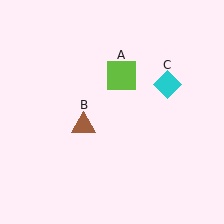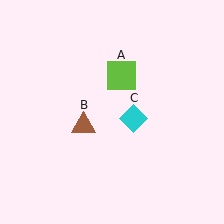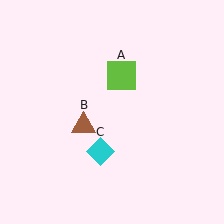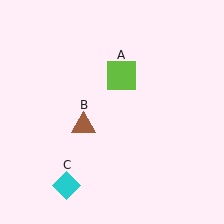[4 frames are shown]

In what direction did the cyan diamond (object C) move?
The cyan diamond (object C) moved down and to the left.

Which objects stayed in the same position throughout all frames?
Lime square (object A) and brown triangle (object B) remained stationary.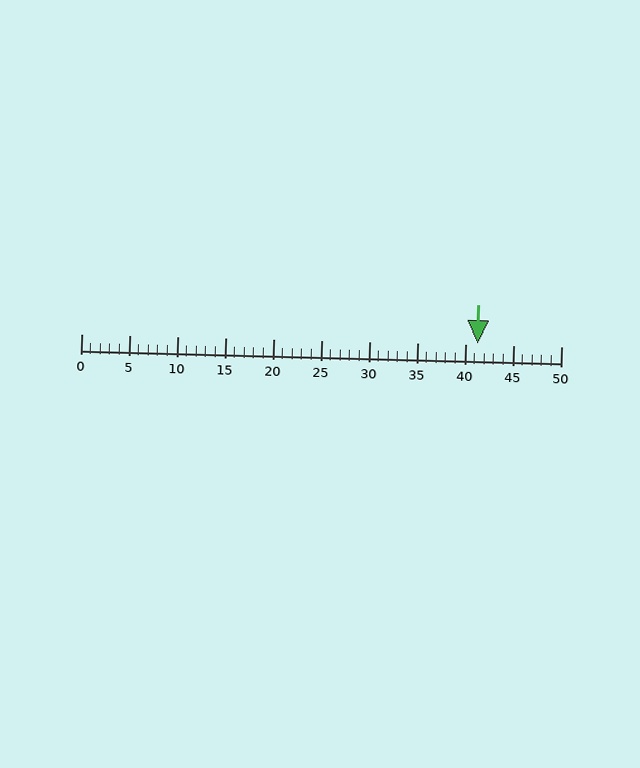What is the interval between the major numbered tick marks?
The major tick marks are spaced 5 units apart.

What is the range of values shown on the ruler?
The ruler shows values from 0 to 50.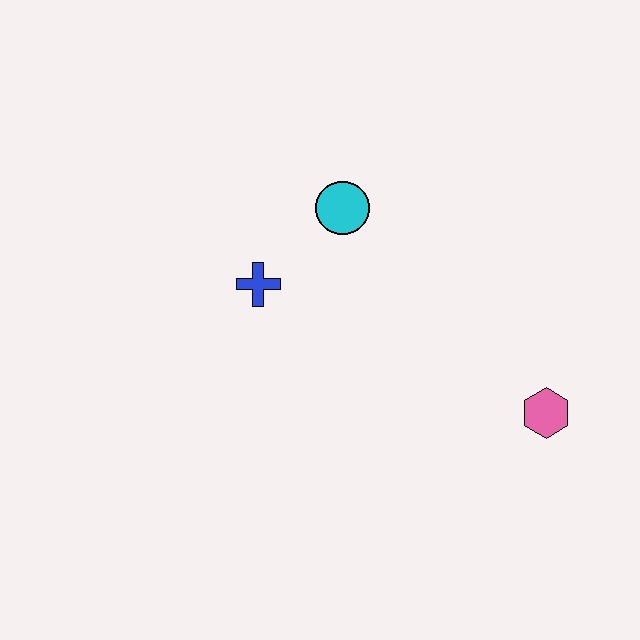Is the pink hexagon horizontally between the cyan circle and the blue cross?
No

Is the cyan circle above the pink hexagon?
Yes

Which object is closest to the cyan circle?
The blue cross is closest to the cyan circle.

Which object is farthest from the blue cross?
The pink hexagon is farthest from the blue cross.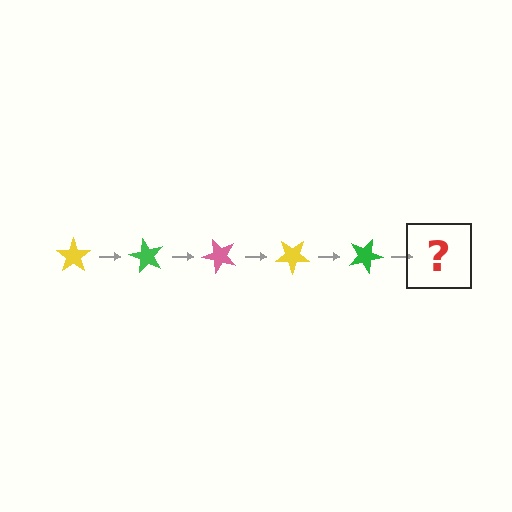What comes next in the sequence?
The next element should be a pink star, rotated 300 degrees from the start.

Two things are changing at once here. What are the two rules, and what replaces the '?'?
The two rules are that it rotates 60 degrees each step and the color cycles through yellow, green, and pink. The '?' should be a pink star, rotated 300 degrees from the start.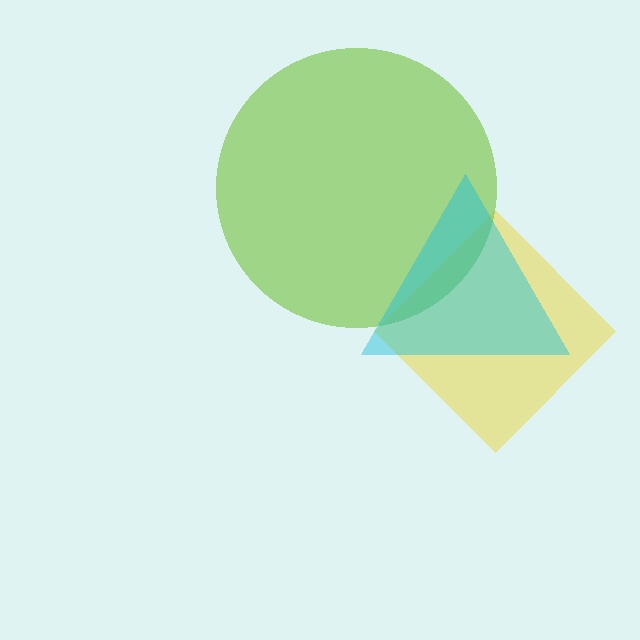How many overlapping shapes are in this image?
There are 3 overlapping shapes in the image.